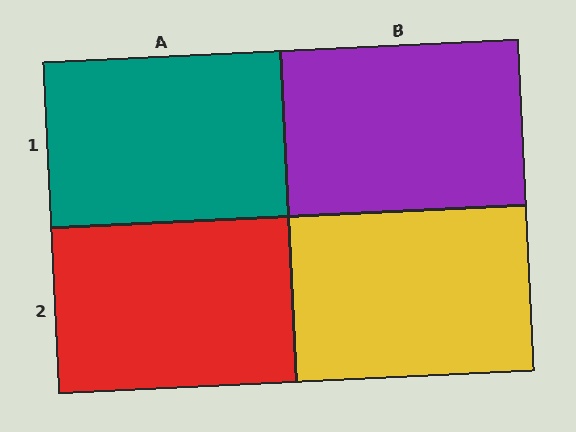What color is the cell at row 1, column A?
Teal.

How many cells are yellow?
1 cell is yellow.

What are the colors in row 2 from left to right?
Red, yellow.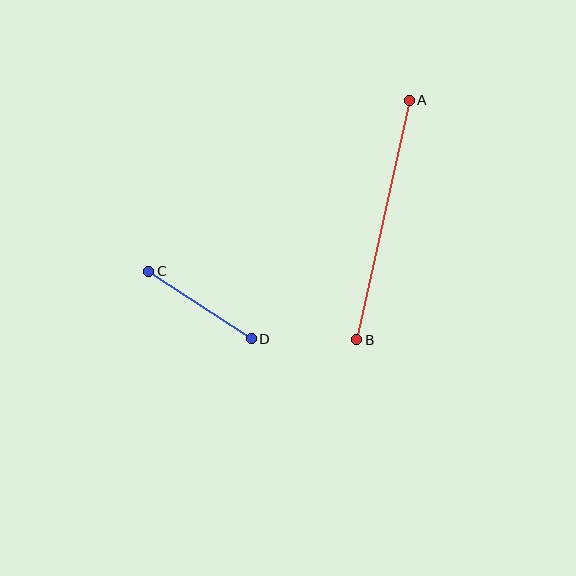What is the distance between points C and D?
The distance is approximately 123 pixels.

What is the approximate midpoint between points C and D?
The midpoint is at approximately (200, 305) pixels.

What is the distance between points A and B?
The distance is approximately 245 pixels.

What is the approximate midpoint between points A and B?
The midpoint is at approximately (383, 220) pixels.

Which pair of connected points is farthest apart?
Points A and B are farthest apart.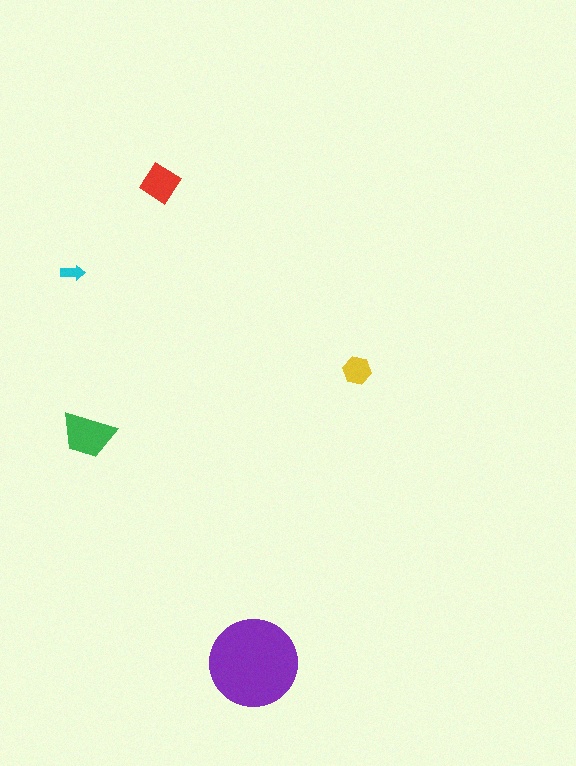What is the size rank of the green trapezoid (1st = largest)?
2nd.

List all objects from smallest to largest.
The cyan arrow, the yellow hexagon, the red diamond, the green trapezoid, the purple circle.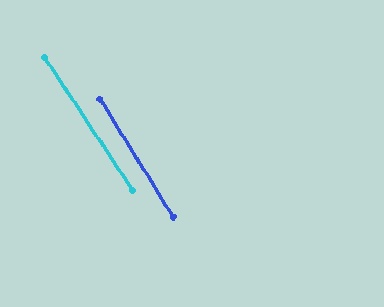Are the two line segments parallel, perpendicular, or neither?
Parallel — their directions differ by only 1.5°.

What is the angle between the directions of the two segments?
Approximately 1 degree.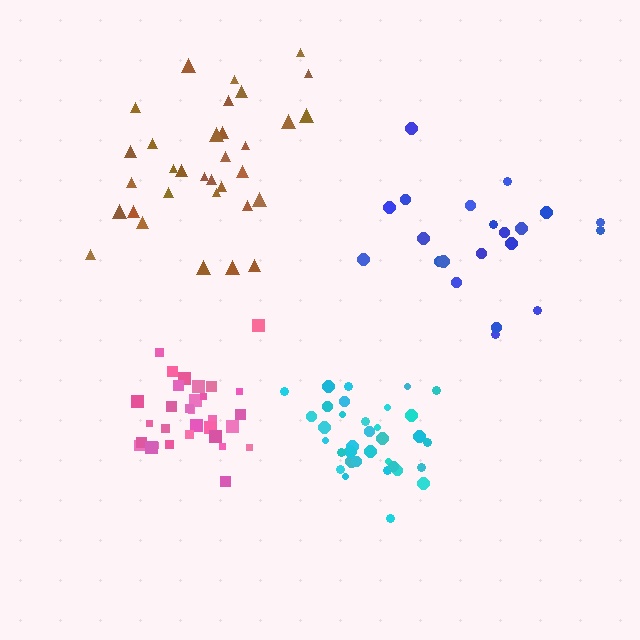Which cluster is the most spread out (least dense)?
Blue.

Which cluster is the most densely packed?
Cyan.